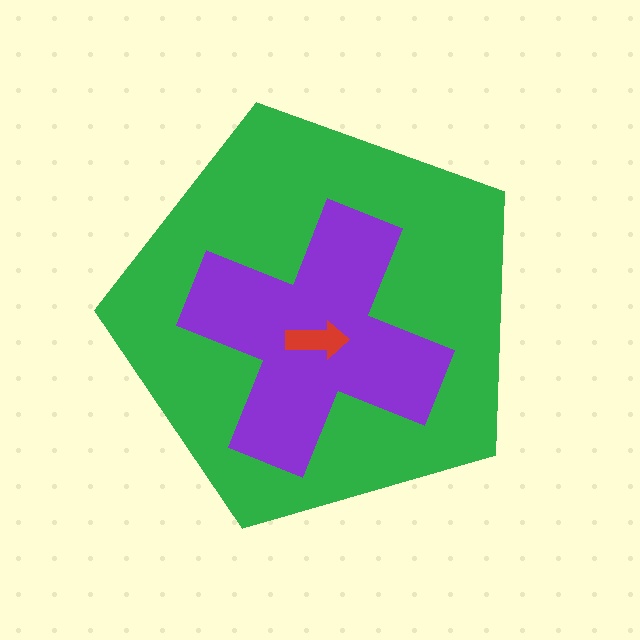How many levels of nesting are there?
3.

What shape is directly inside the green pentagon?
The purple cross.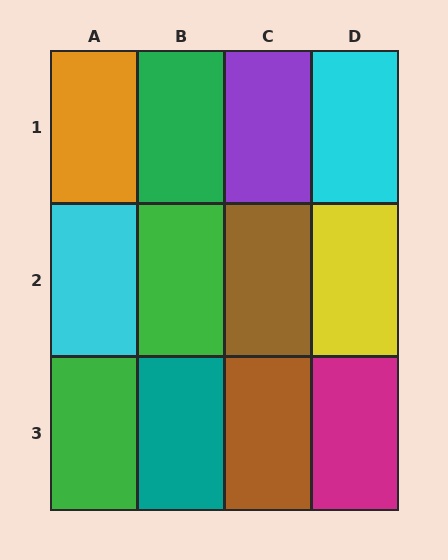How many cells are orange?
1 cell is orange.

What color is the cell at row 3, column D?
Magenta.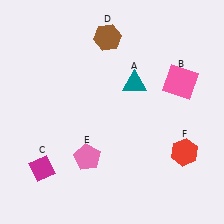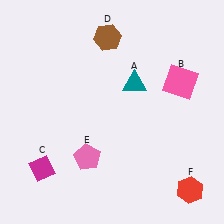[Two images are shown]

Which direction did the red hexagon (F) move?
The red hexagon (F) moved down.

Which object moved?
The red hexagon (F) moved down.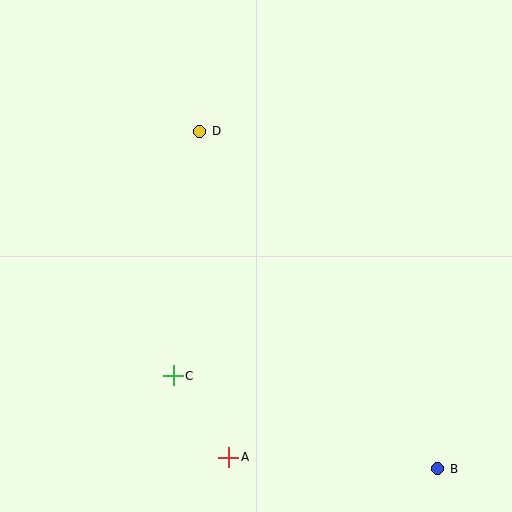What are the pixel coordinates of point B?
Point B is at (438, 469).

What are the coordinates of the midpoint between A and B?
The midpoint between A and B is at (333, 463).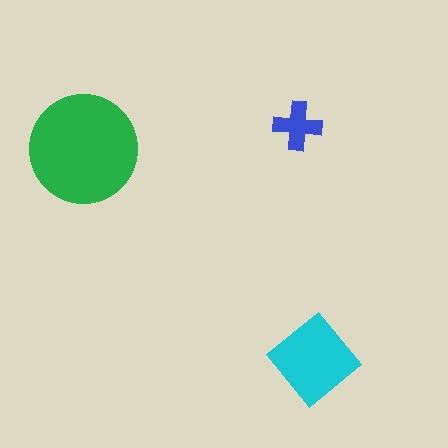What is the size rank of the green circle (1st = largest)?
1st.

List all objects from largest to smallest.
The green circle, the cyan diamond, the blue cross.